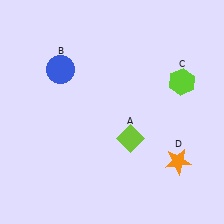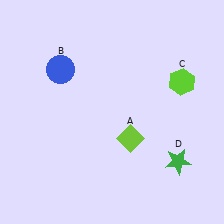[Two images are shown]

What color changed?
The star (D) changed from orange in Image 1 to green in Image 2.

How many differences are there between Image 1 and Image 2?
There is 1 difference between the two images.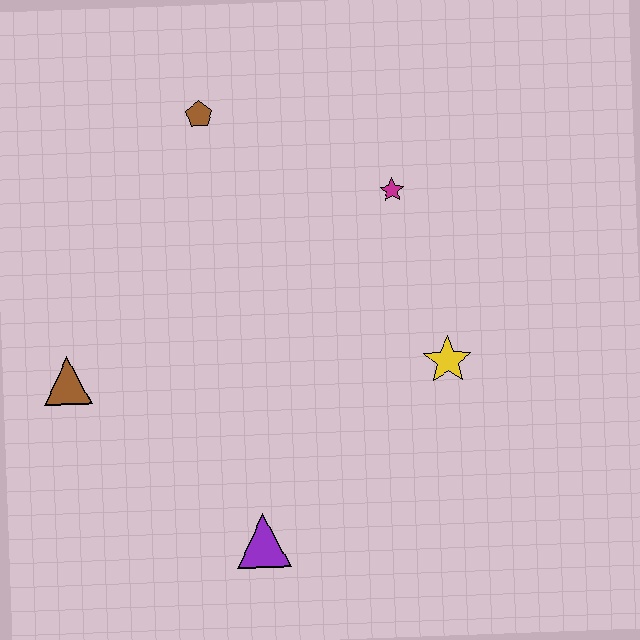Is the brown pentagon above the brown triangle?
Yes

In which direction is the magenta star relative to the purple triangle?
The magenta star is above the purple triangle.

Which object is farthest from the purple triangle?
The brown pentagon is farthest from the purple triangle.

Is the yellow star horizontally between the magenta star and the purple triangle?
No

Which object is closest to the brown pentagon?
The magenta star is closest to the brown pentagon.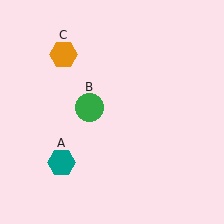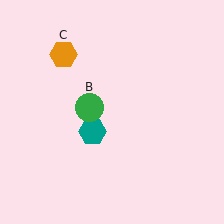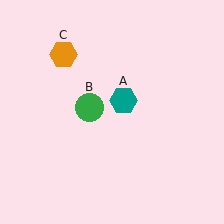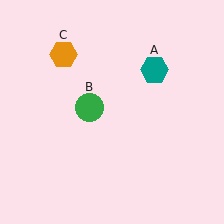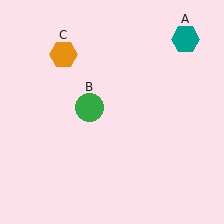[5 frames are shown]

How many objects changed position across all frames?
1 object changed position: teal hexagon (object A).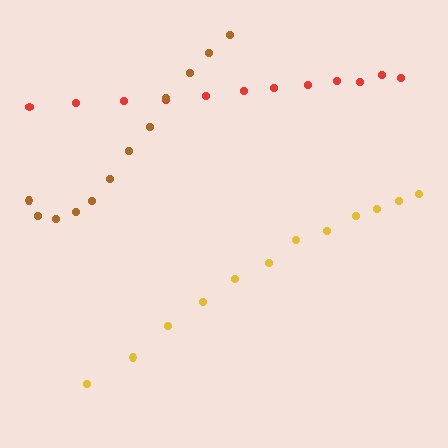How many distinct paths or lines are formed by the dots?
There are 3 distinct paths.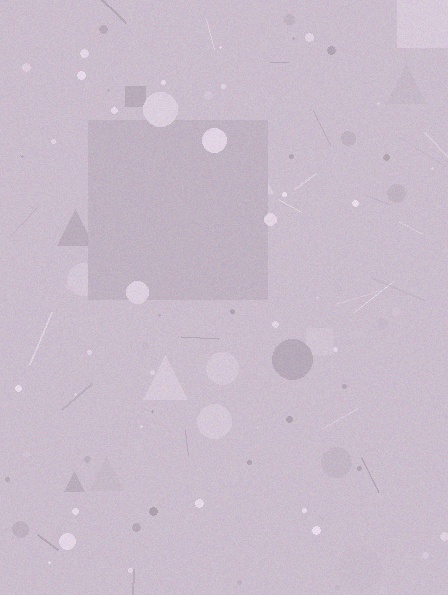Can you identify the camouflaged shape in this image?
The camouflaged shape is a square.